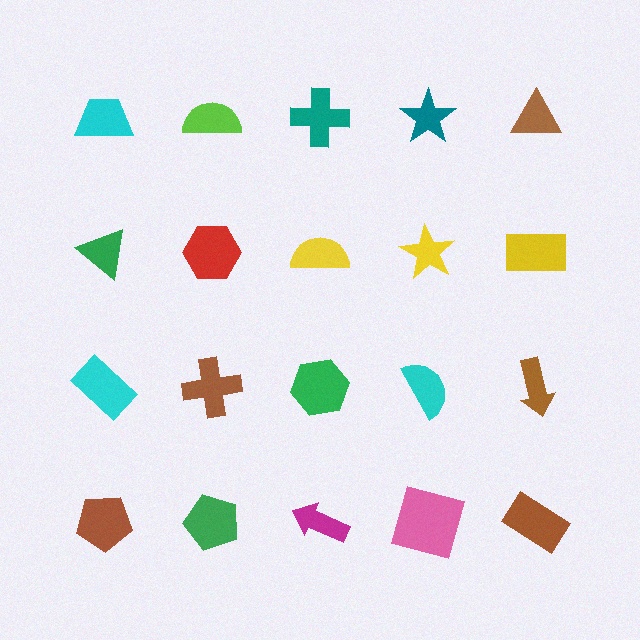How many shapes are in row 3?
5 shapes.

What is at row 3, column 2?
A brown cross.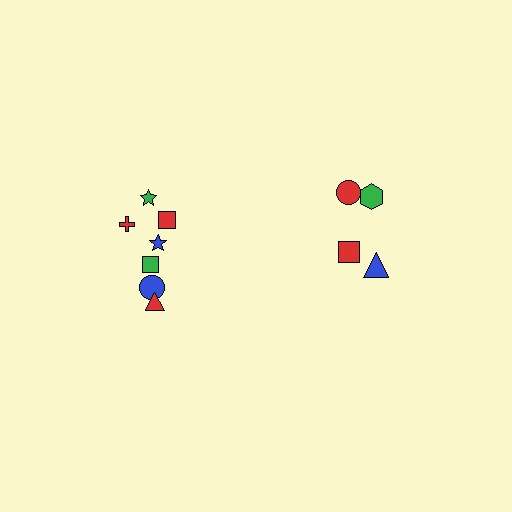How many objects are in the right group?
There are 4 objects.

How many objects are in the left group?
There are 7 objects.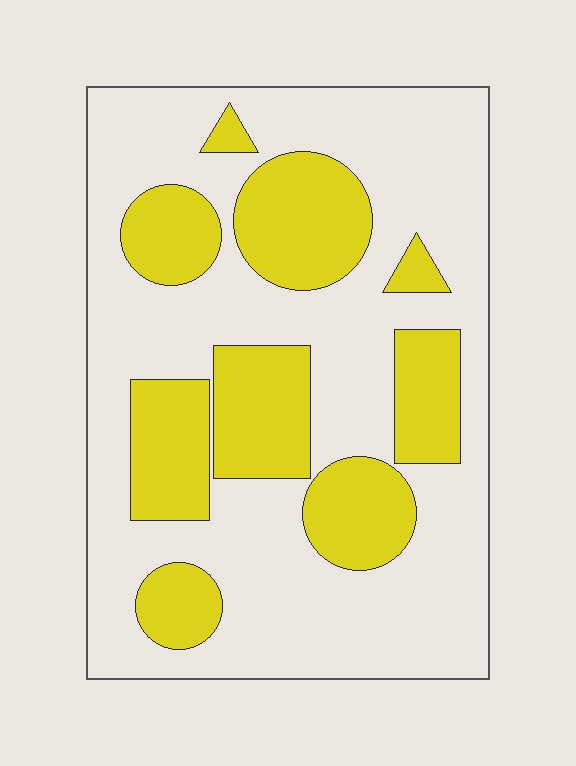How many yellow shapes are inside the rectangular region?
9.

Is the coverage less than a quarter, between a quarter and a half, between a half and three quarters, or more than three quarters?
Between a quarter and a half.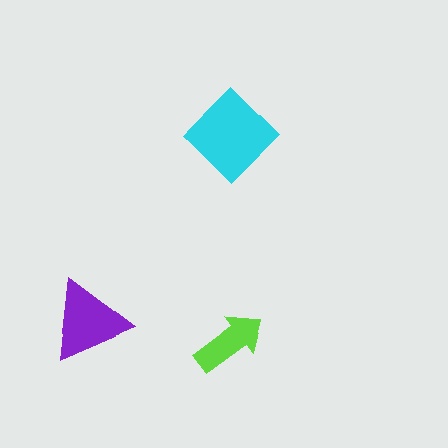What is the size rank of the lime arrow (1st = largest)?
3rd.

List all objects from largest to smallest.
The cyan diamond, the purple triangle, the lime arrow.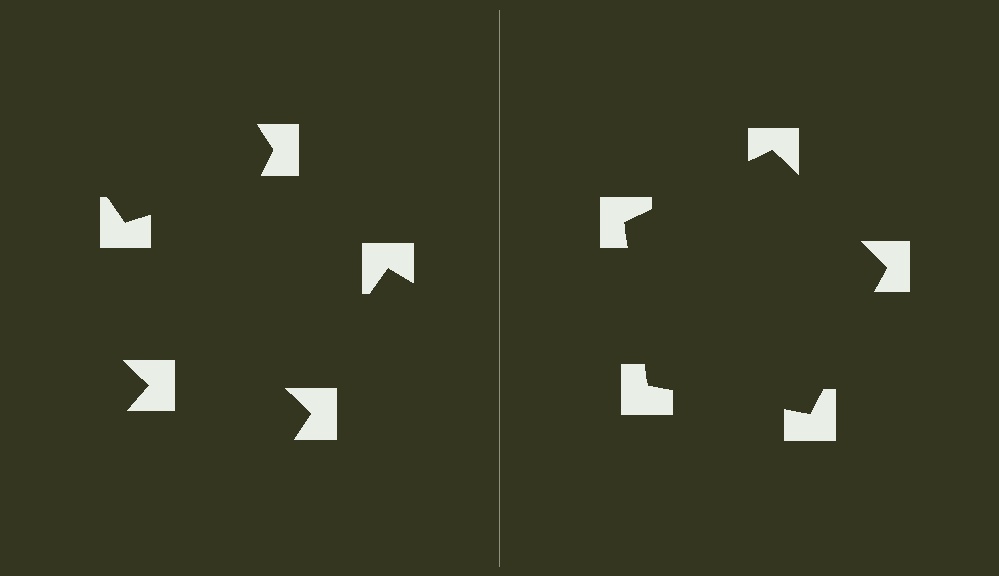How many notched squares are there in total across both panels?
10 — 5 on each side.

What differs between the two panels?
The notched squares are positioned identically on both sides; only the wedge orientations differ. On the right they align to a pentagon; on the left they are misaligned.